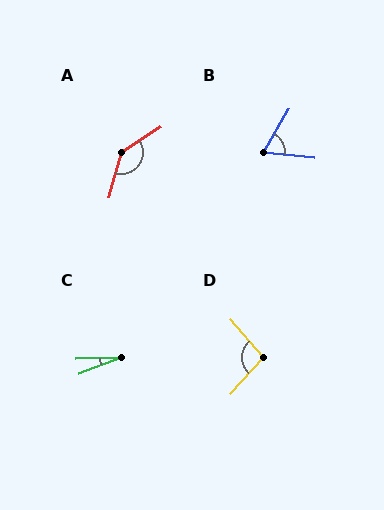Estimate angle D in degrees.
Approximately 98 degrees.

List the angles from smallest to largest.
C (20°), B (65°), D (98°), A (138°).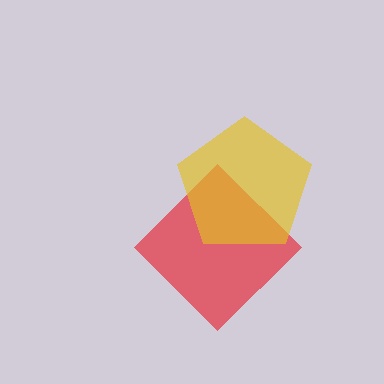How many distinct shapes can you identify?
There are 2 distinct shapes: a red diamond, a yellow pentagon.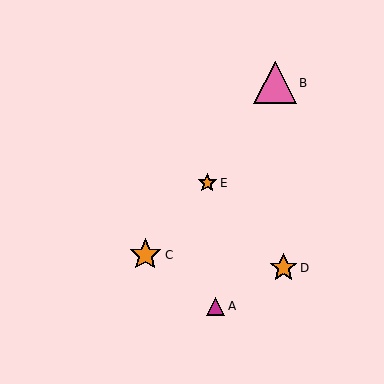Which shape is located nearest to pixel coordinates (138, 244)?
The orange star (labeled C) at (145, 255) is nearest to that location.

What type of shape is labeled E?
Shape E is an orange star.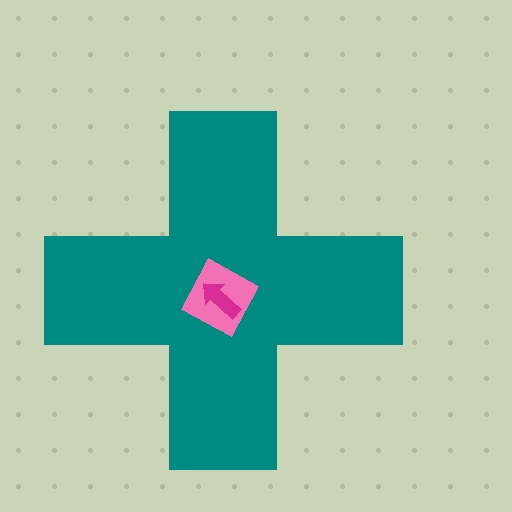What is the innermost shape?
The magenta arrow.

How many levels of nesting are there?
3.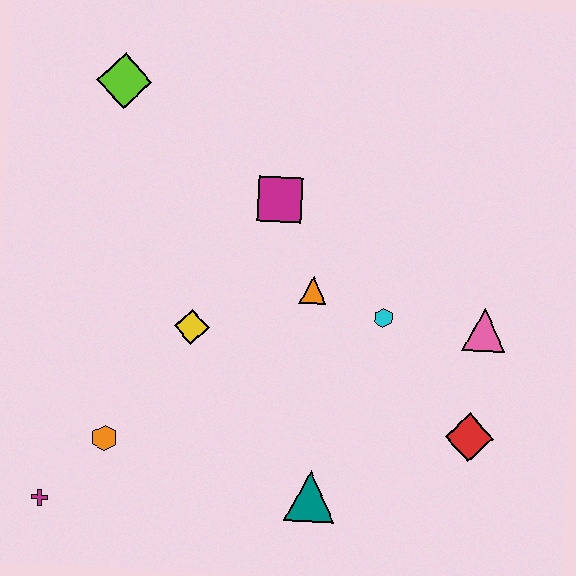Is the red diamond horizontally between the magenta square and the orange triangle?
No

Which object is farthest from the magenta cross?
The pink triangle is farthest from the magenta cross.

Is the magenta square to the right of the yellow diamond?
Yes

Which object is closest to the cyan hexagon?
The orange triangle is closest to the cyan hexagon.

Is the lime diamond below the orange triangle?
No